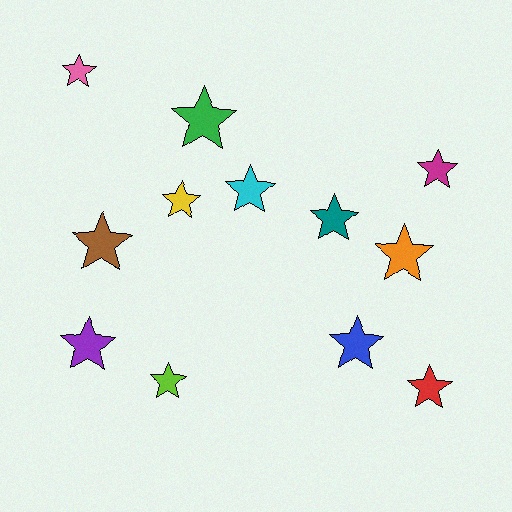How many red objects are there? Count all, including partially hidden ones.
There is 1 red object.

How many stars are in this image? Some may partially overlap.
There are 12 stars.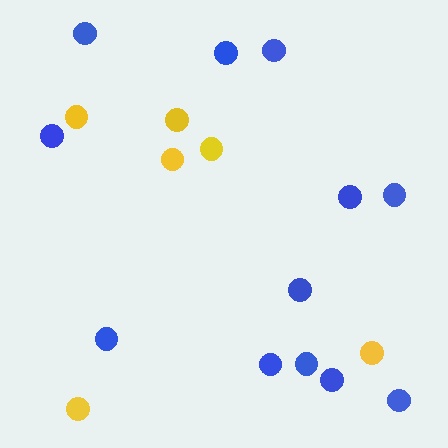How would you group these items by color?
There are 2 groups: one group of blue circles (12) and one group of yellow circles (6).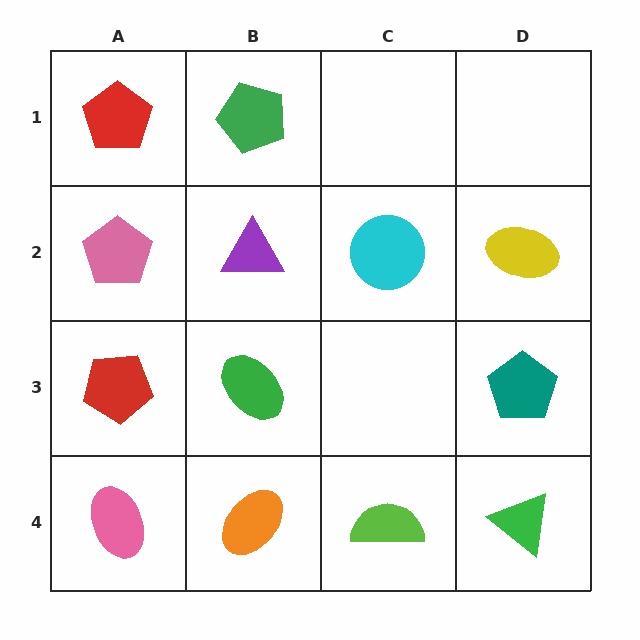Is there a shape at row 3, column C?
No, that cell is empty.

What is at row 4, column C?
A lime semicircle.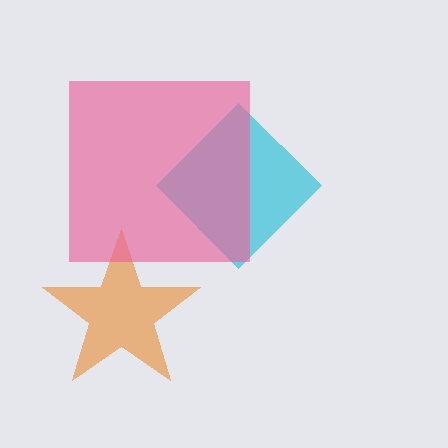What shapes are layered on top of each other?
The layered shapes are: an orange star, a cyan diamond, a pink square.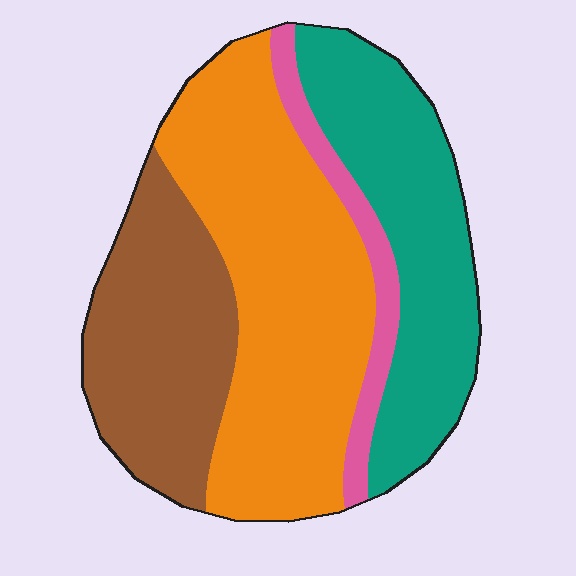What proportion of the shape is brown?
Brown covers roughly 25% of the shape.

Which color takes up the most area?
Orange, at roughly 40%.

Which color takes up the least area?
Pink, at roughly 10%.